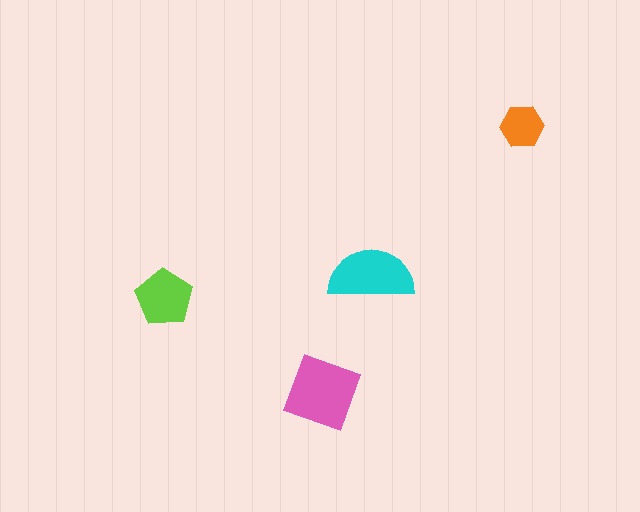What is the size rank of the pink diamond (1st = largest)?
1st.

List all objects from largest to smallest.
The pink diamond, the cyan semicircle, the lime pentagon, the orange hexagon.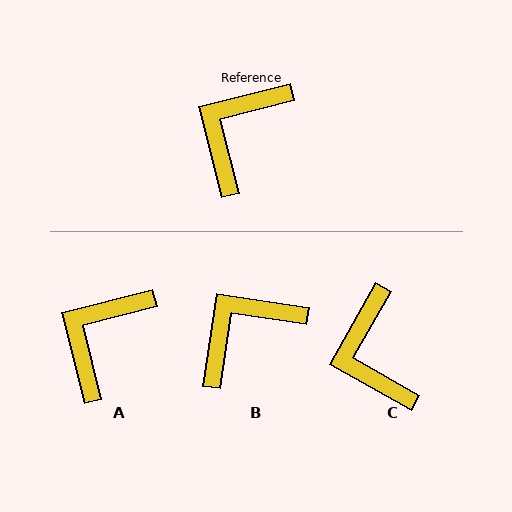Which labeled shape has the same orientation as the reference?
A.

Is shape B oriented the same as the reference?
No, it is off by about 23 degrees.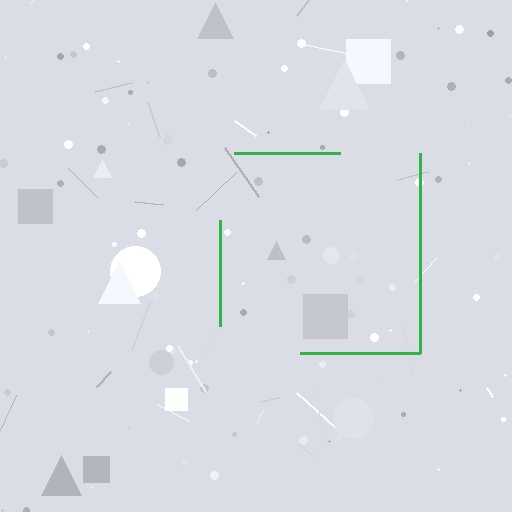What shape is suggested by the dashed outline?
The dashed outline suggests a square.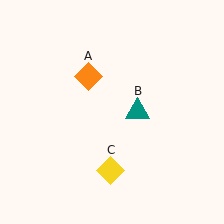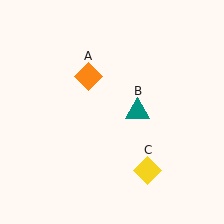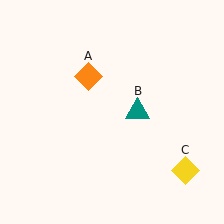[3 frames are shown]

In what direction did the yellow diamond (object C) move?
The yellow diamond (object C) moved right.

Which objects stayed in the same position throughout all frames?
Orange diamond (object A) and teal triangle (object B) remained stationary.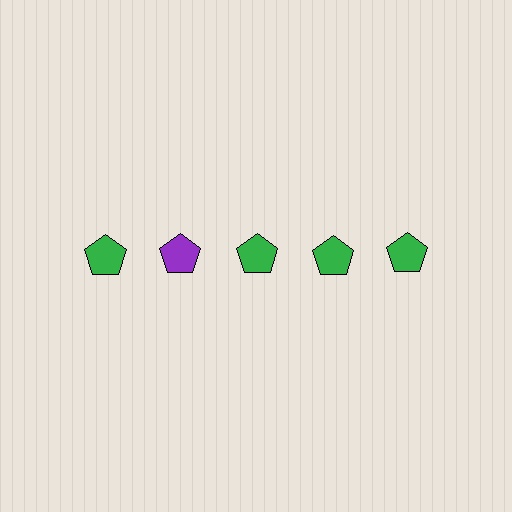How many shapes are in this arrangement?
There are 5 shapes arranged in a grid pattern.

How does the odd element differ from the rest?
It has a different color: purple instead of green.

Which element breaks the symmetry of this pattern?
The purple pentagon in the top row, second from left column breaks the symmetry. All other shapes are green pentagons.